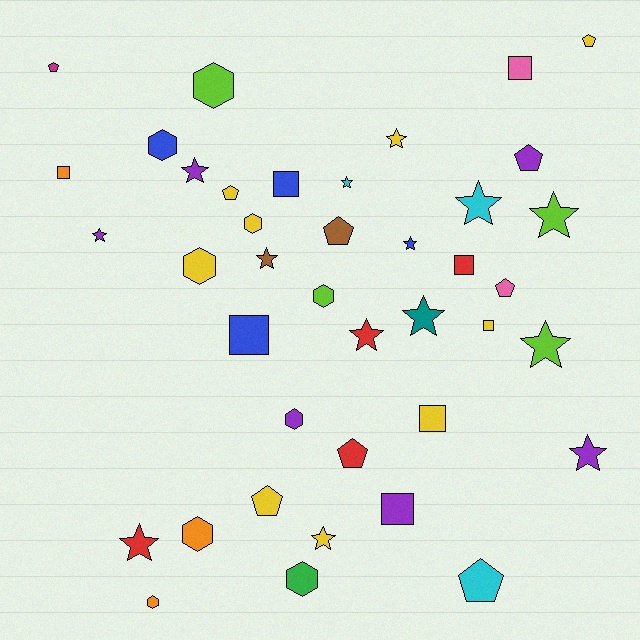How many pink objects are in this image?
There are 2 pink objects.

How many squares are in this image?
There are 8 squares.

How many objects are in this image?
There are 40 objects.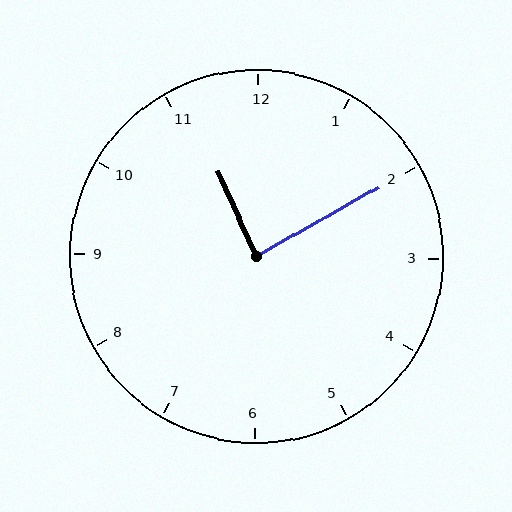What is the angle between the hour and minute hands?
Approximately 85 degrees.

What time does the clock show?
11:10.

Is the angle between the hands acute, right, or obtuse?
It is right.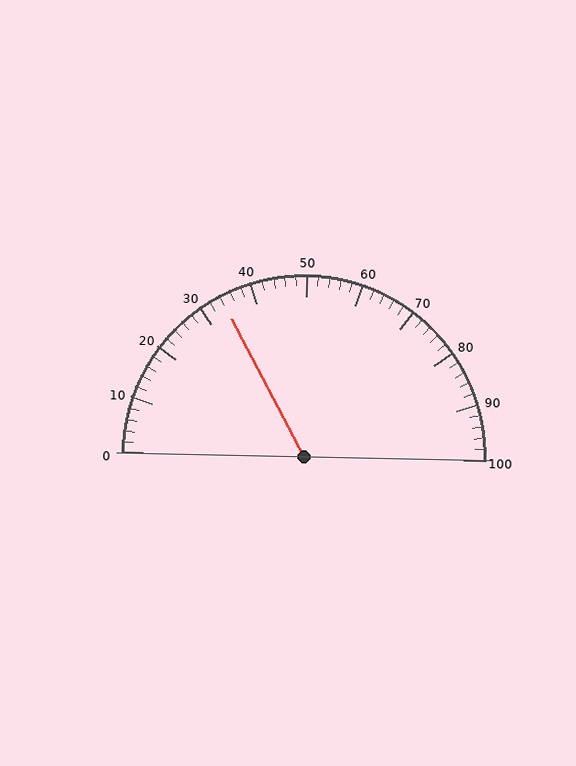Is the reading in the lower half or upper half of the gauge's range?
The reading is in the lower half of the range (0 to 100).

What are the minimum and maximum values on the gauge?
The gauge ranges from 0 to 100.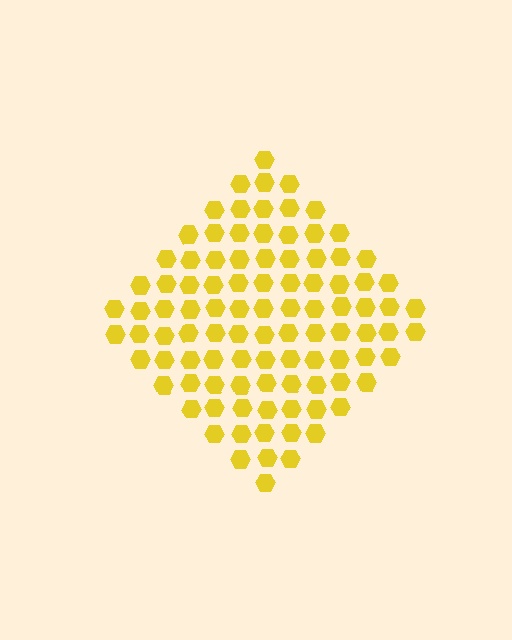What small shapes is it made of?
It is made of small hexagons.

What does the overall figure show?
The overall figure shows a diamond.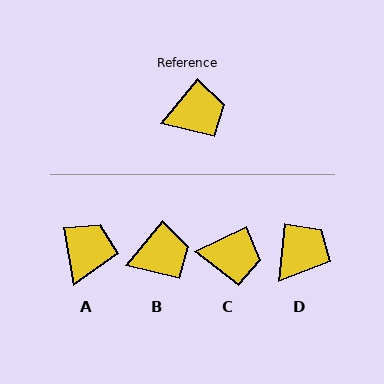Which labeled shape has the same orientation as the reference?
B.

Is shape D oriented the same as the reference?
No, it is off by about 33 degrees.